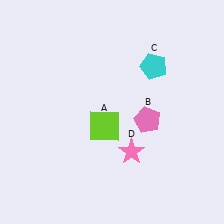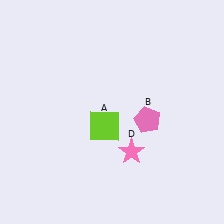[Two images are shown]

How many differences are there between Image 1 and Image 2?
There is 1 difference between the two images.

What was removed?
The cyan pentagon (C) was removed in Image 2.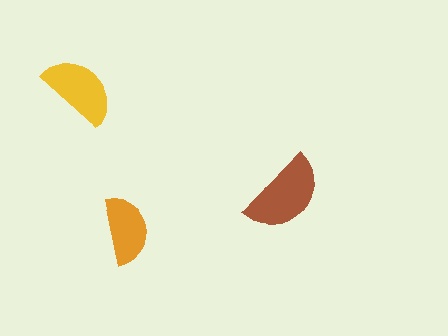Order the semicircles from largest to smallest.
the brown one, the yellow one, the orange one.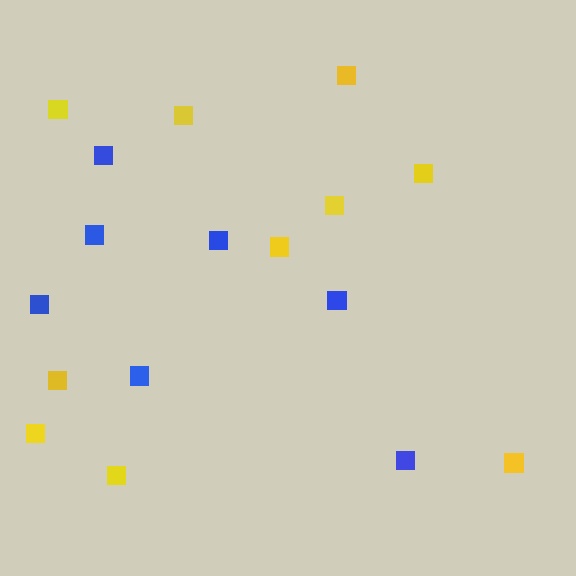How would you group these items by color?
There are 2 groups: one group of blue squares (7) and one group of yellow squares (10).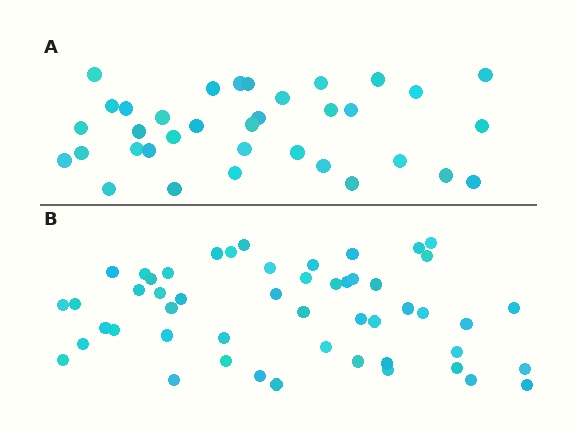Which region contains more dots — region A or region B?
Region B (the bottom region) has more dots.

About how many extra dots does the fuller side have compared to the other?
Region B has approximately 15 more dots than region A.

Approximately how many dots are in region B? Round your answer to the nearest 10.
About 50 dots. (The exact count is 51, which rounds to 50.)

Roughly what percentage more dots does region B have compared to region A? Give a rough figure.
About 45% more.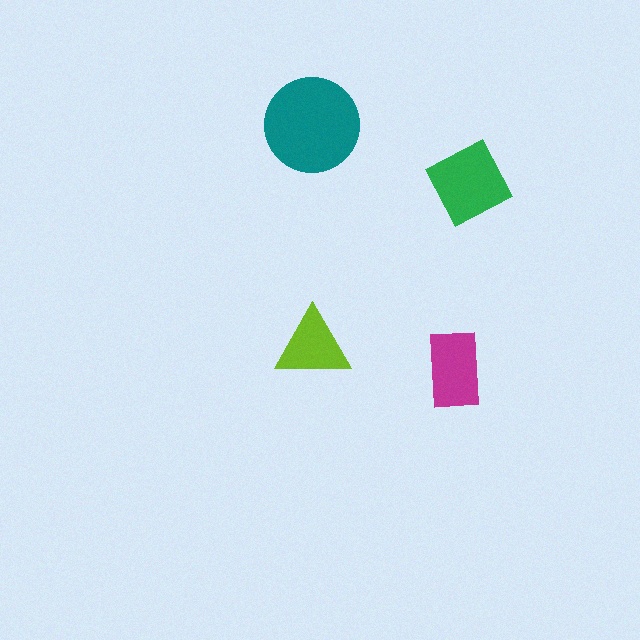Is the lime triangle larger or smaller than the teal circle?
Smaller.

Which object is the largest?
The teal circle.